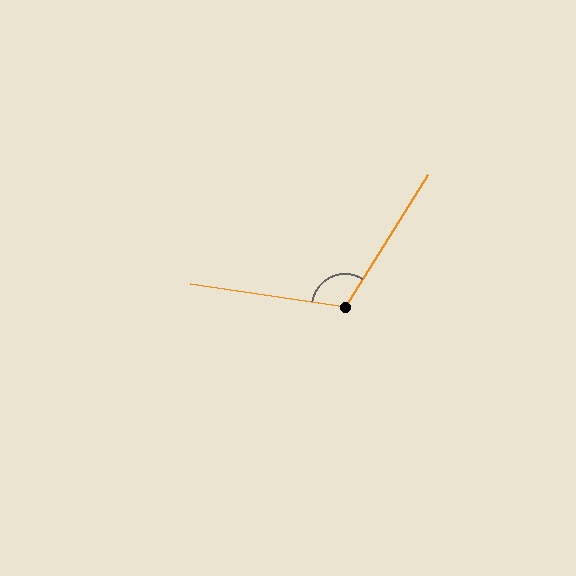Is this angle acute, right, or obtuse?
It is obtuse.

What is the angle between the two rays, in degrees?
Approximately 114 degrees.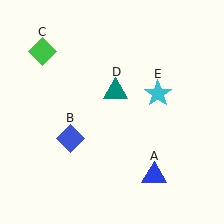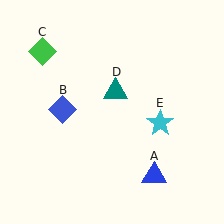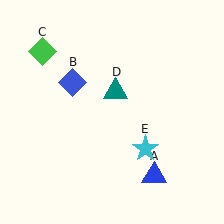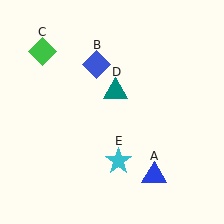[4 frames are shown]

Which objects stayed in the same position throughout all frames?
Blue triangle (object A) and green diamond (object C) and teal triangle (object D) remained stationary.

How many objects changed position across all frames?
2 objects changed position: blue diamond (object B), cyan star (object E).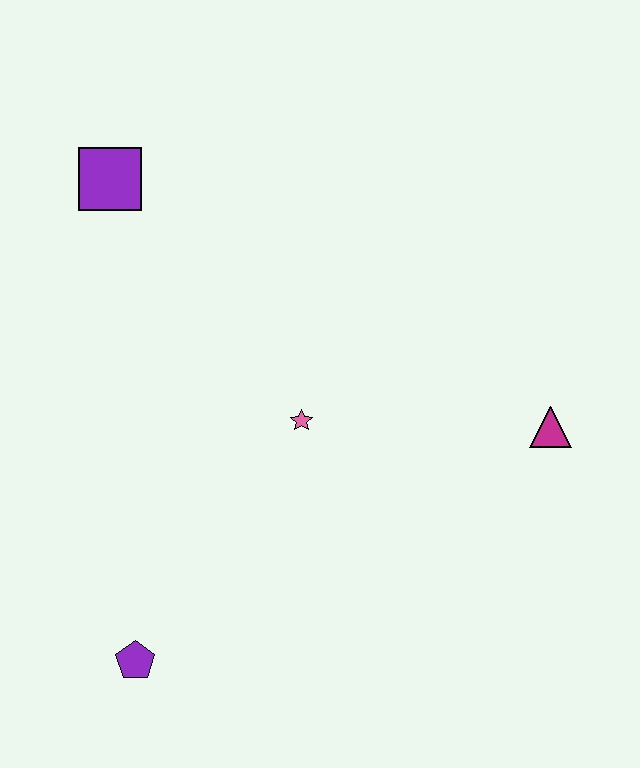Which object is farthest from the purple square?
The magenta triangle is farthest from the purple square.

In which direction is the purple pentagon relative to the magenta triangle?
The purple pentagon is to the left of the magenta triangle.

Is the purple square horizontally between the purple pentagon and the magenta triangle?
No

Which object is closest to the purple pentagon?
The pink star is closest to the purple pentagon.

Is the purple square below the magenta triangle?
No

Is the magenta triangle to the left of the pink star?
No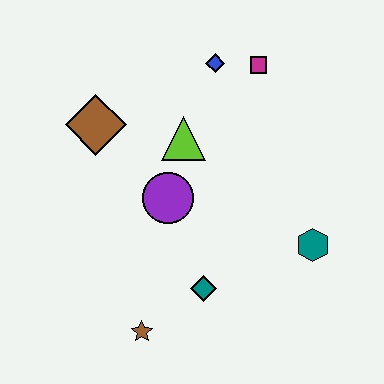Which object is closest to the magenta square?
The blue diamond is closest to the magenta square.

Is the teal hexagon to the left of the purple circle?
No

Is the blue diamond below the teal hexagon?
No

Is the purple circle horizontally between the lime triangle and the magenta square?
No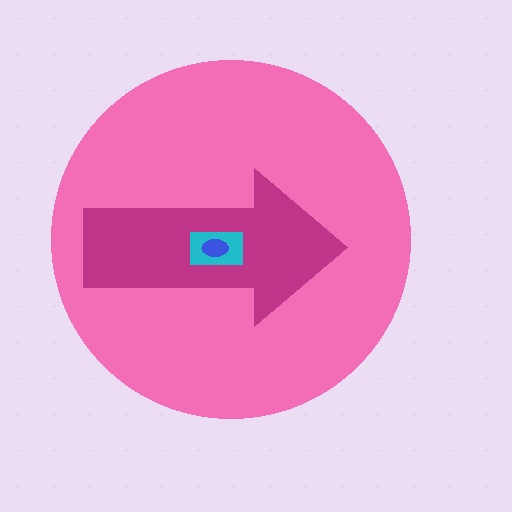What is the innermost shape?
The blue ellipse.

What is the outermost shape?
The pink circle.